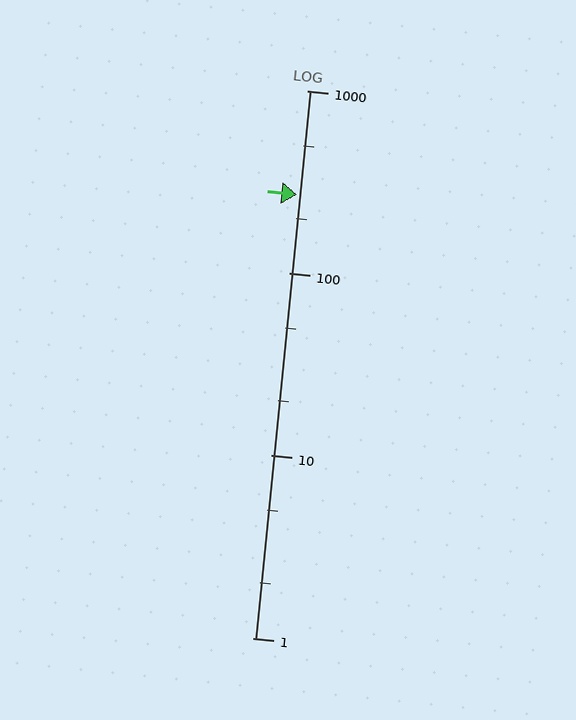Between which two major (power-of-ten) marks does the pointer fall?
The pointer is between 100 and 1000.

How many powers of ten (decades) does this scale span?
The scale spans 3 decades, from 1 to 1000.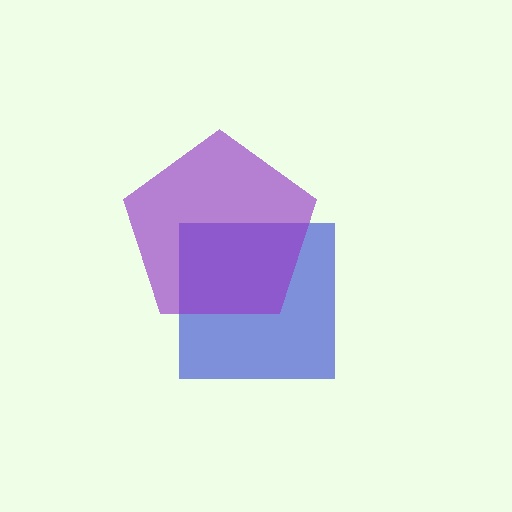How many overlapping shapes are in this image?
There are 2 overlapping shapes in the image.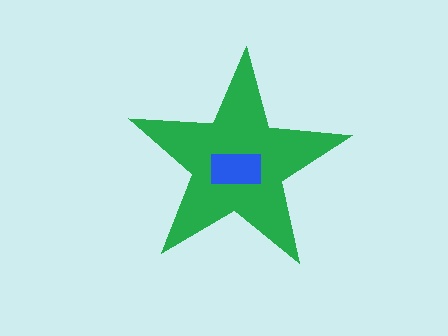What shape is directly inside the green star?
The blue rectangle.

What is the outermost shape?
The green star.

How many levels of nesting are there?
2.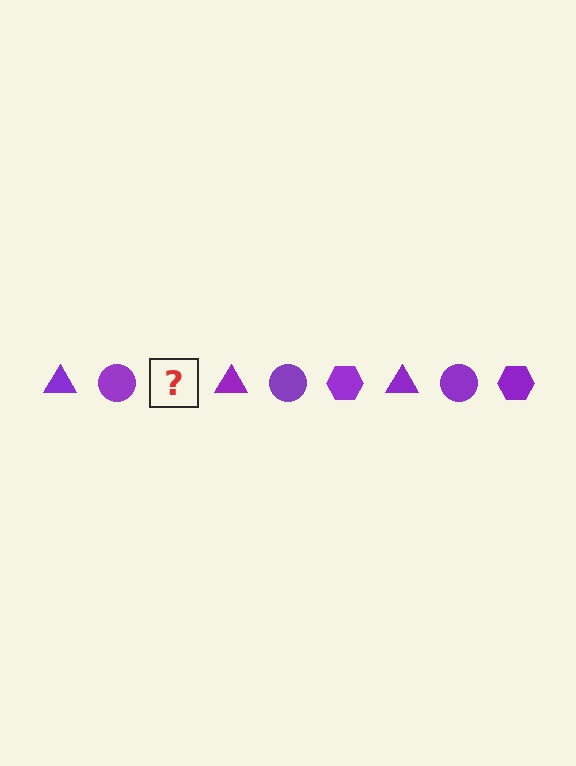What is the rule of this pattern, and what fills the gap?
The rule is that the pattern cycles through triangle, circle, hexagon shapes in purple. The gap should be filled with a purple hexagon.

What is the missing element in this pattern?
The missing element is a purple hexagon.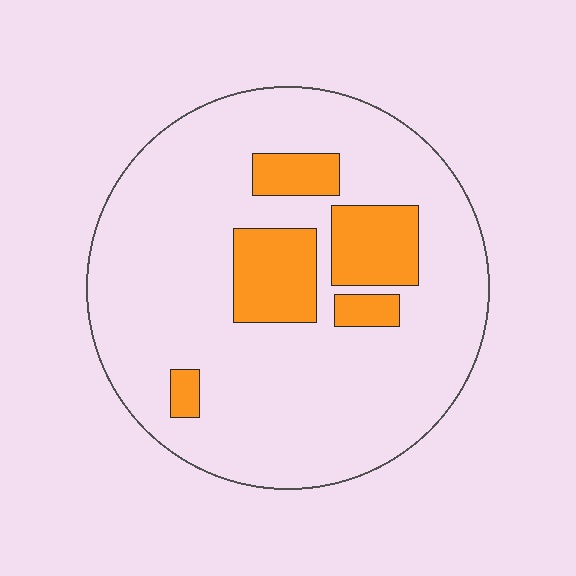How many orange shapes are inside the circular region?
5.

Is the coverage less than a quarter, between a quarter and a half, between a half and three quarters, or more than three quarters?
Less than a quarter.